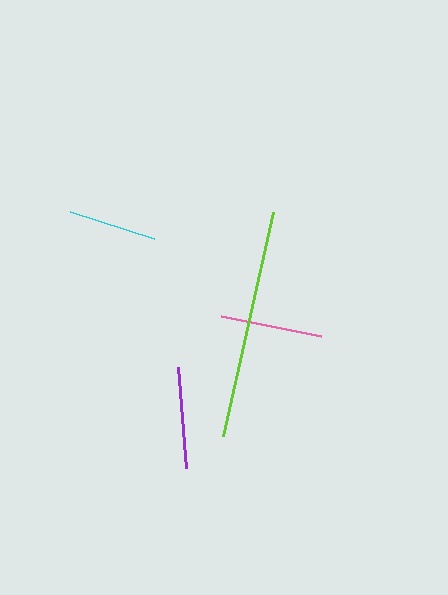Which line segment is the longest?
The lime line is the longest at approximately 230 pixels.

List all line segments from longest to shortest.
From longest to shortest: lime, pink, purple, cyan.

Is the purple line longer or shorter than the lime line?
The lime line is longer than the purple line.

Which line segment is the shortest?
The cyan line is the shortest at approximately 88 pixels.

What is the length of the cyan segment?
The cyan segment is approximately 88 pixels long.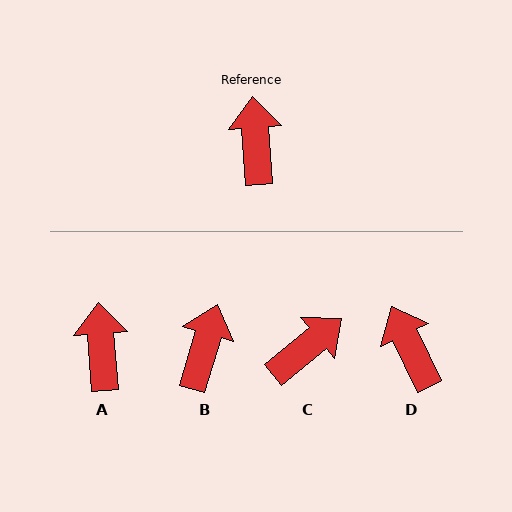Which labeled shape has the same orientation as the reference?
A.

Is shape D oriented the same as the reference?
No, it is off by about 22 degrees.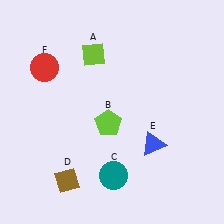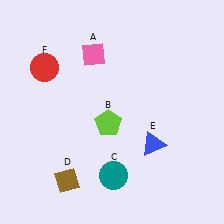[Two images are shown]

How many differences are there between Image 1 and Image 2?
There is 1 difference between the two images.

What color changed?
The diamond (A) changed from lime in Image 1 to pink in Image 2.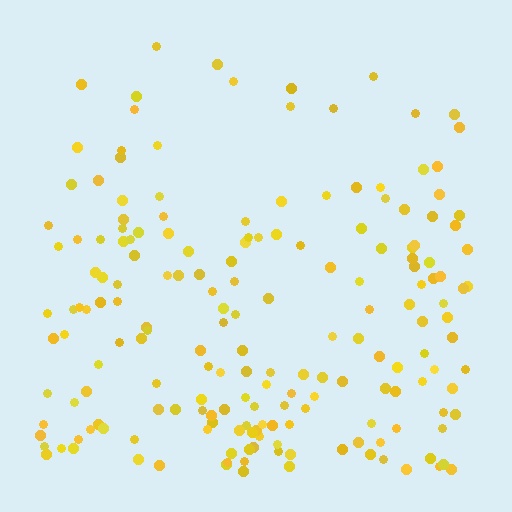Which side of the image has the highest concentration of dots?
The bottom.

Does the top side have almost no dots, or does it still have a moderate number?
Still a moderate number, just noticeably fewer than the bottom.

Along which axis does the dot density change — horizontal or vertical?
Vertical.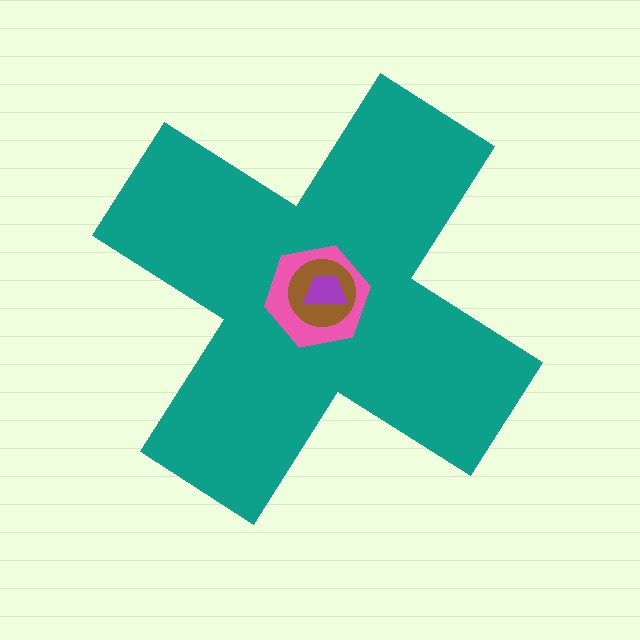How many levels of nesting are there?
4.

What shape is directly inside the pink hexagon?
The brown circle.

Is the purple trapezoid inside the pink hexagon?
Yes.